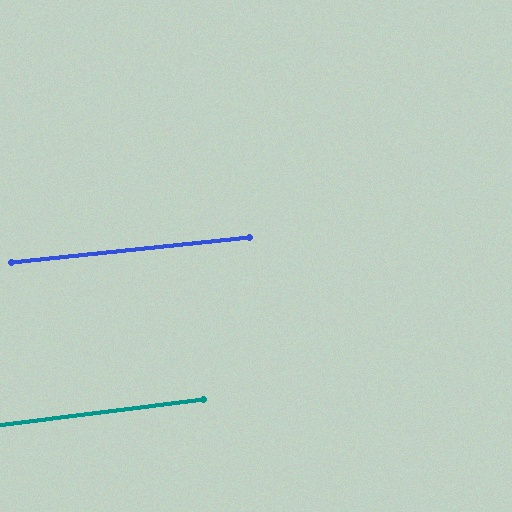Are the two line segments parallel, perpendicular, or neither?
Parallel — their directions differ by only 0.9°.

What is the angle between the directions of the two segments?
Approximately 1 degree.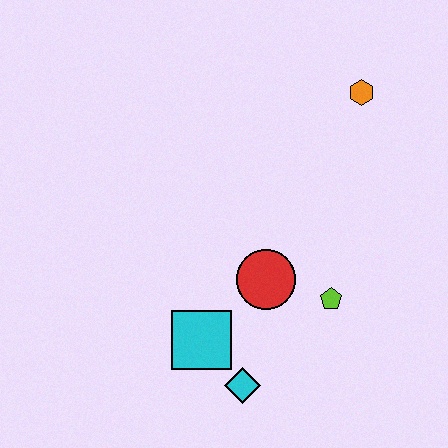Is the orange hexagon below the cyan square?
No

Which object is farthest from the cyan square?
The orange hexagon is farthest from the cyan square.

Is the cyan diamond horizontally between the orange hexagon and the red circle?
No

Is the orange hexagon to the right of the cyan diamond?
Yes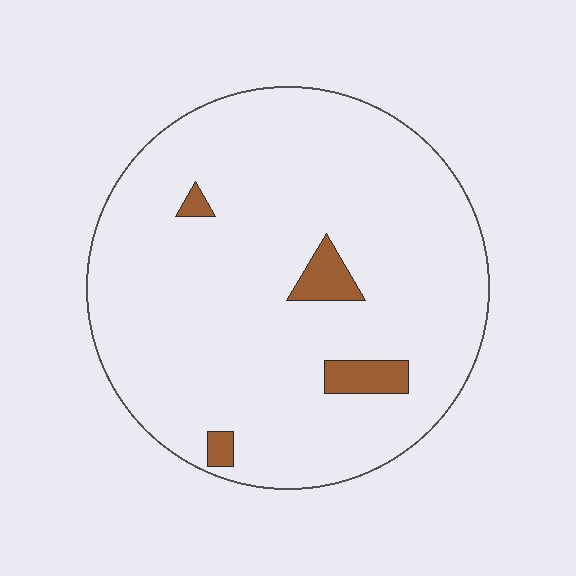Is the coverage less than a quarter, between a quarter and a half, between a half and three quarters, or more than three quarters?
Less than a quarter.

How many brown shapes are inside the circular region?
4.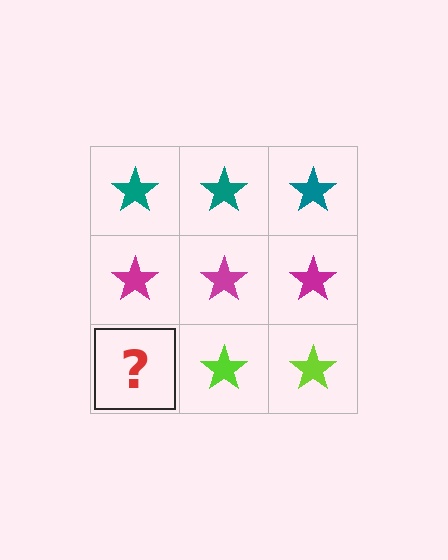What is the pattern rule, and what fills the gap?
The rule is that each row has a consistent color. The gap should be filled with a lime star.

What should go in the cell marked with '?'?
The missing cell should contain a lime star.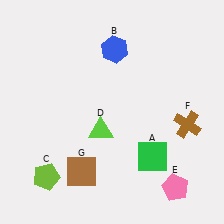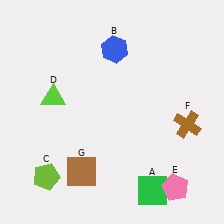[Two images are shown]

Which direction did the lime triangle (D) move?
The lime triangle (D) moved left.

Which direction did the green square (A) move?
The green square (A) moved down.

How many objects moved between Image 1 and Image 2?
2 objects moved between the two images.